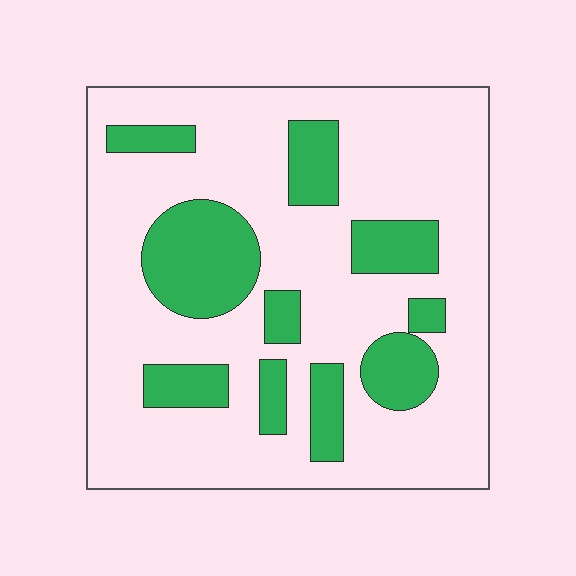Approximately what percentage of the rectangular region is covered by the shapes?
Approximately 25%.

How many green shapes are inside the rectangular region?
10.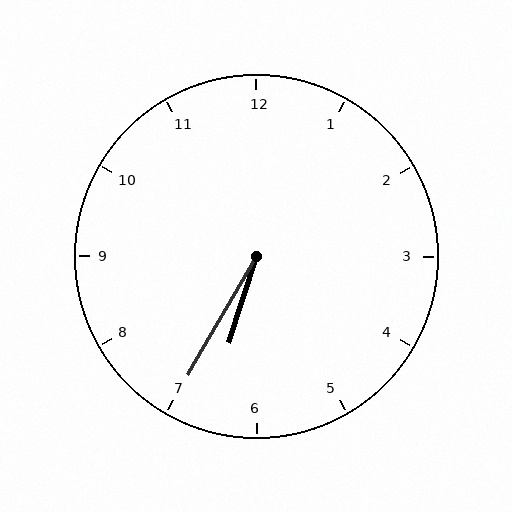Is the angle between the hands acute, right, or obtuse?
It is acute.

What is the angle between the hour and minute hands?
Approximately 12 degrees.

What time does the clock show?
6:35.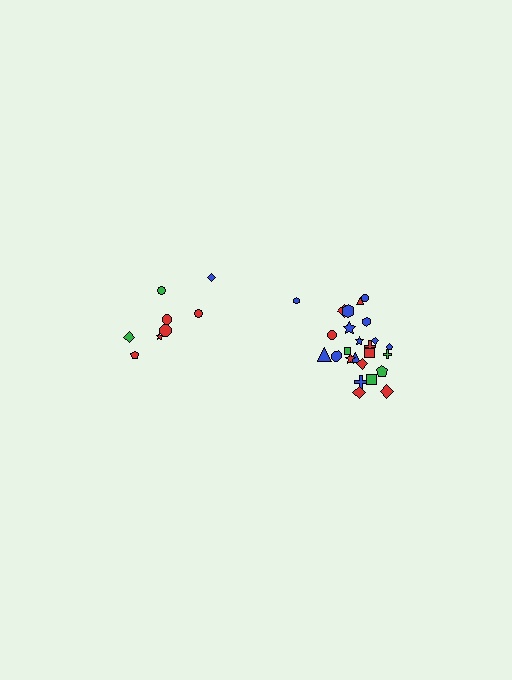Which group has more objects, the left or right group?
The right group.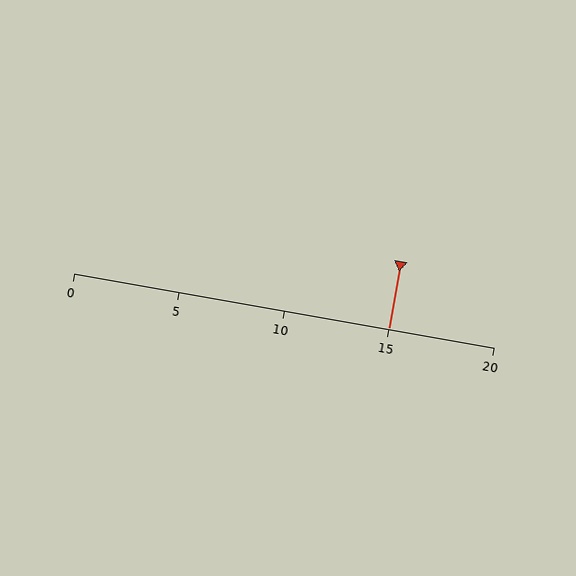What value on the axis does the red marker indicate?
The marker indicates approximately 15.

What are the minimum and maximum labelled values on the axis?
The axis runs from 0 to 20.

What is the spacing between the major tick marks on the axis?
The major ticks are spaced 5 apart.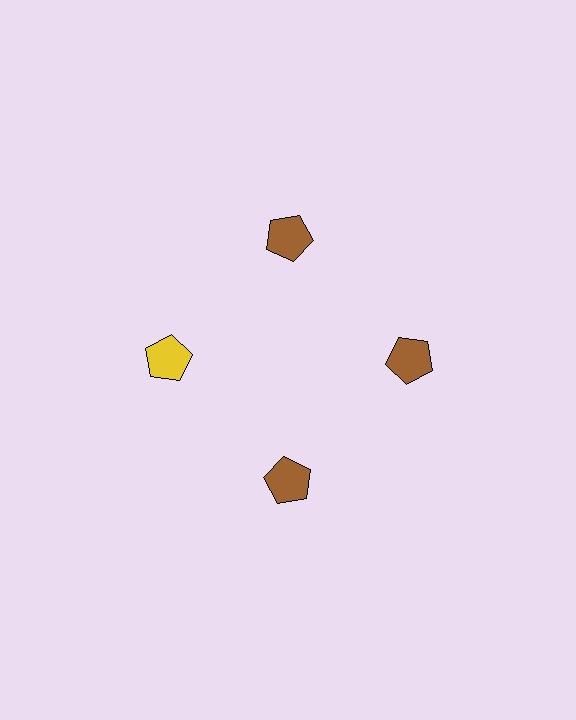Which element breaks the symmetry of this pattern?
The yellow pentagon at roughly the 9 o'clock position breaks the symmetry. All other shapes are brown pentagons.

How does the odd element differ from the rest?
It has a different color: yellow instead of brown.